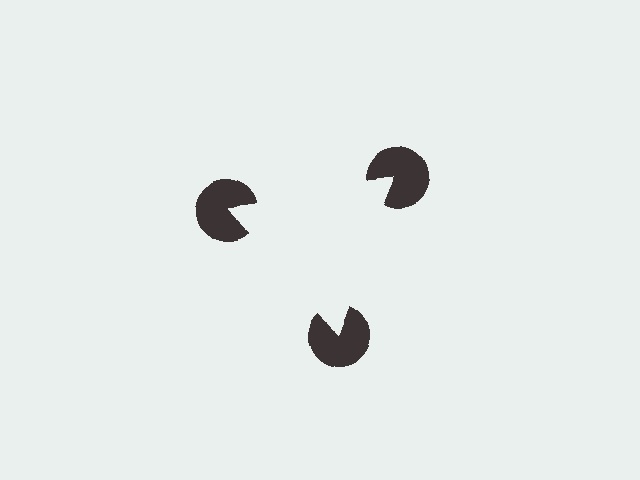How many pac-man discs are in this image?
There are 3 — one at each vertex of the illusory triangle.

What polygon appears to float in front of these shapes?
An illusory triangle — its edges are inferred from the aligned wedge cuts in the pac-man discs, not physically drawn.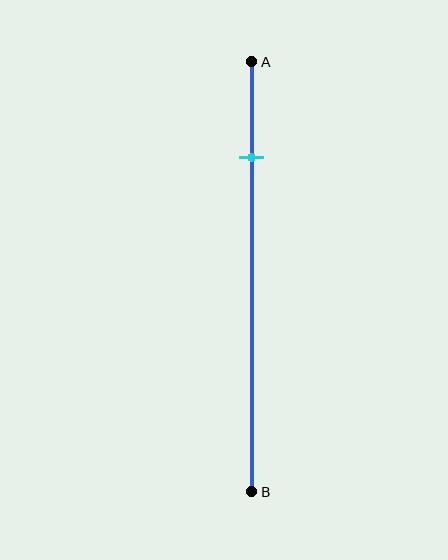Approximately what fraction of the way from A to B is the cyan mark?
The cyan mark is approximately 20% of the way from A to B.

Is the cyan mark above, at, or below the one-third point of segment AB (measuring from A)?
The cyan mark is above the one-third point of segment AB.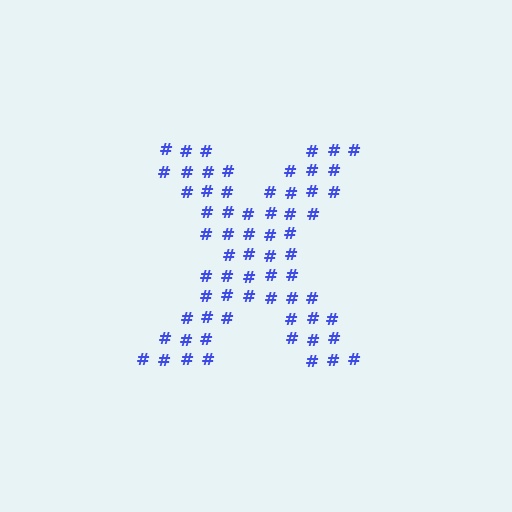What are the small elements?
The small elements are hash symbols.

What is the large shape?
The large shape is the letter X.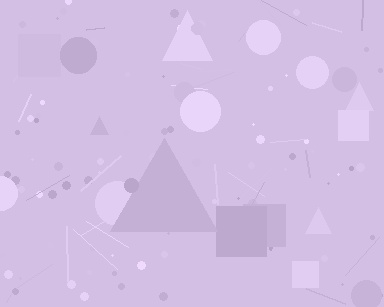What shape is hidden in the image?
A triangle is hidden in the image.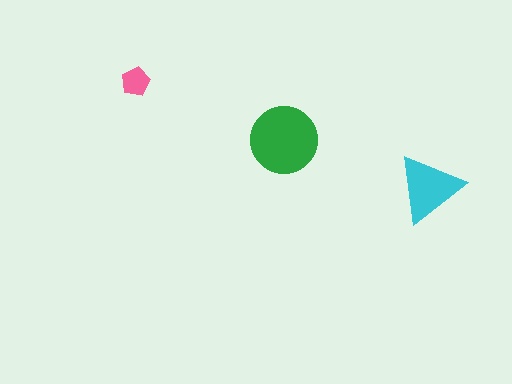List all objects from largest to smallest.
The green circle, the cyan triangle, the pink pentagon.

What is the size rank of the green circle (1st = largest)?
1st.